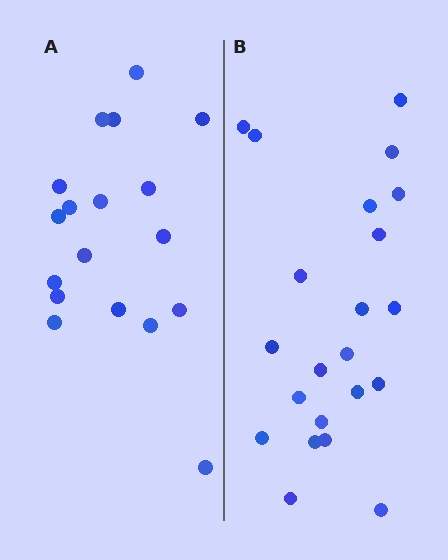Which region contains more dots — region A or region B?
Region B (the right region) has more dots.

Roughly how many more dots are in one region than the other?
Region B has about 4 more dots than region A.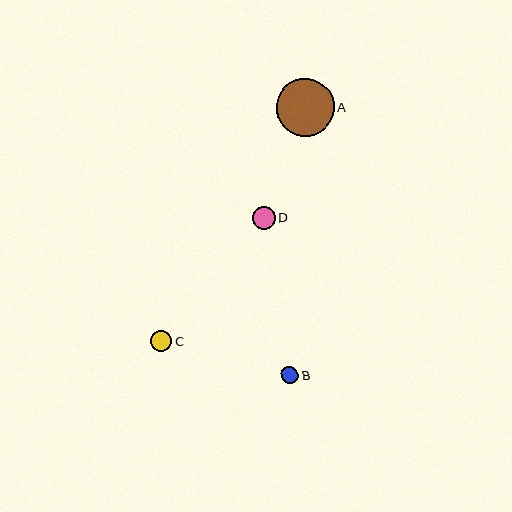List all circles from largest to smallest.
From largest to smallest: A, D, C, B.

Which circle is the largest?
Circle A is the largest with a size of approximately 58 pixels.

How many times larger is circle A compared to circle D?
Circle A is approximately 2.5 times the size of circle D.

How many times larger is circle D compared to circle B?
Circle D is approximately 1.4 times the size of circle B.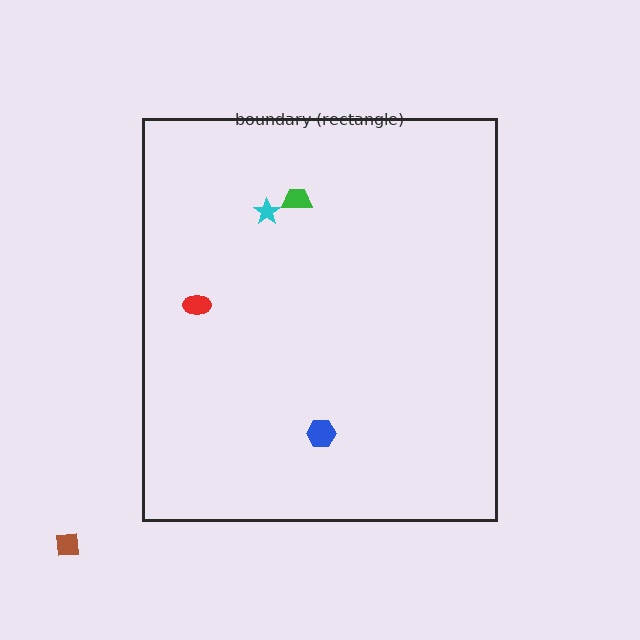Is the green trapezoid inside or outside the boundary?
Inside.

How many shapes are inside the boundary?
4 inside, 1 outside.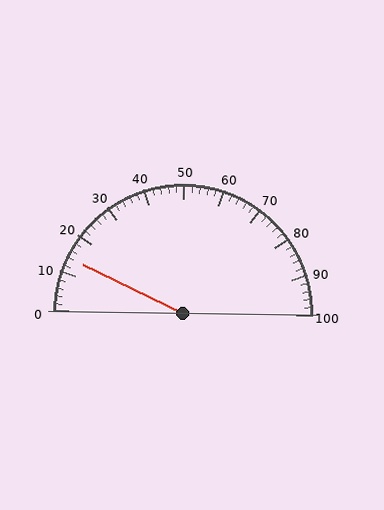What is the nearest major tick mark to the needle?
The nearest major tick mark is 10.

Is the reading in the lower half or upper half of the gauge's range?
The reading is in the lower half of the range (0 to 100).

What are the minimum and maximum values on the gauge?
The gauge ranges from 0 to 100.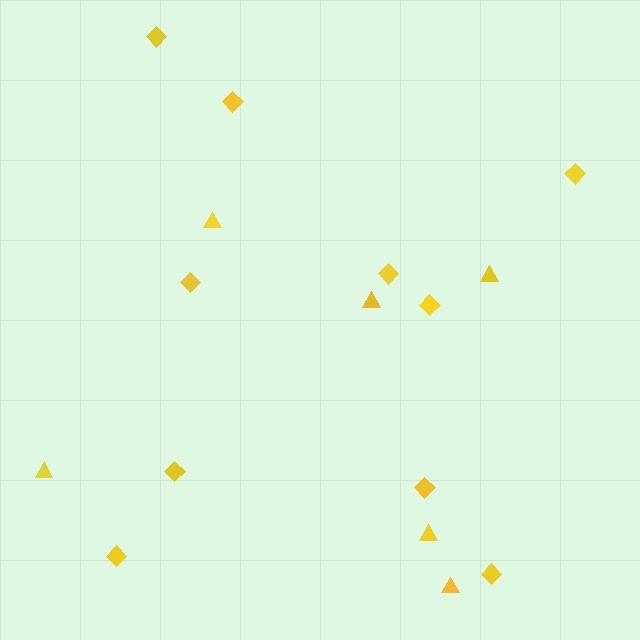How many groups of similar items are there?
There are 2 groups: one group of triangles (6) and one group of diamonds (10).